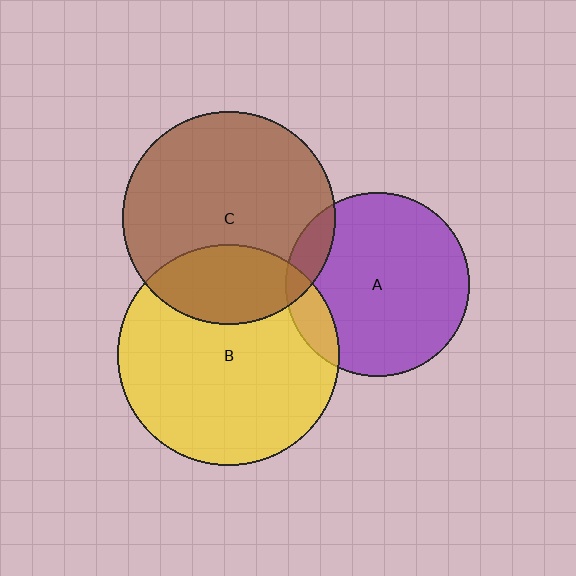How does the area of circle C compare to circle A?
Approximately 1.3 times.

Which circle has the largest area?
Circle B (yellow).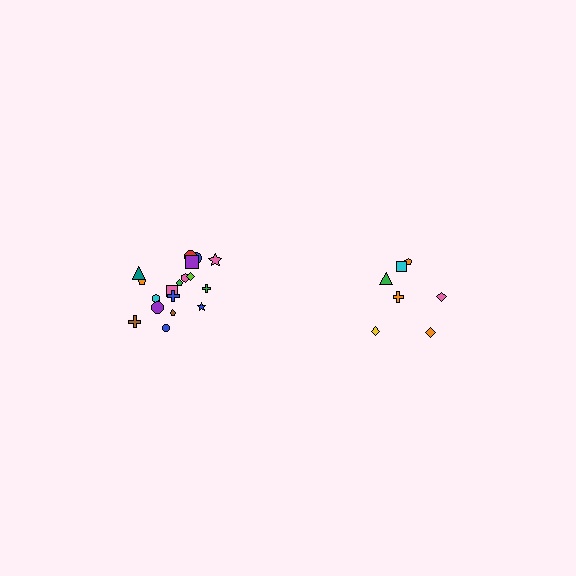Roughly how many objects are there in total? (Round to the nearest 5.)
Roughly 25 objects in total.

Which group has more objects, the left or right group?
The left group.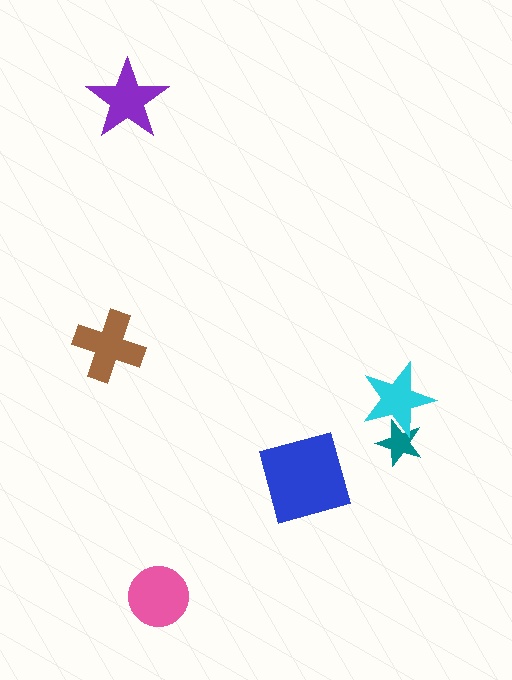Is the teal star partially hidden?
Yes, it is partially covered by another shape.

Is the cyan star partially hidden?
No, no other shape covers it.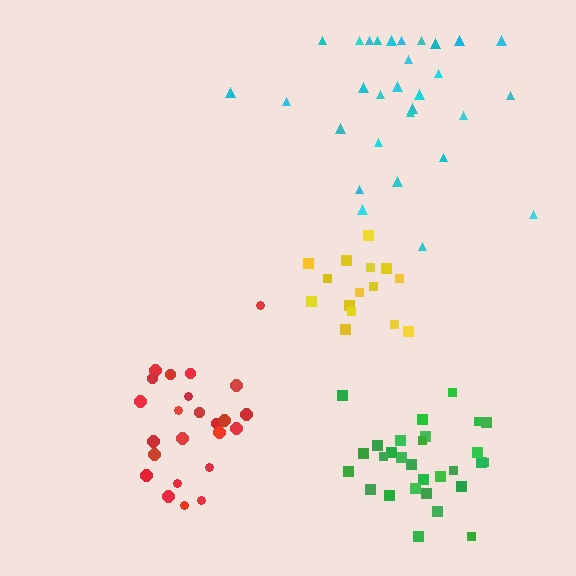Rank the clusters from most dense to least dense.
yellow, green, red, cyan.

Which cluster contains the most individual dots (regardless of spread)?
Cyan (30).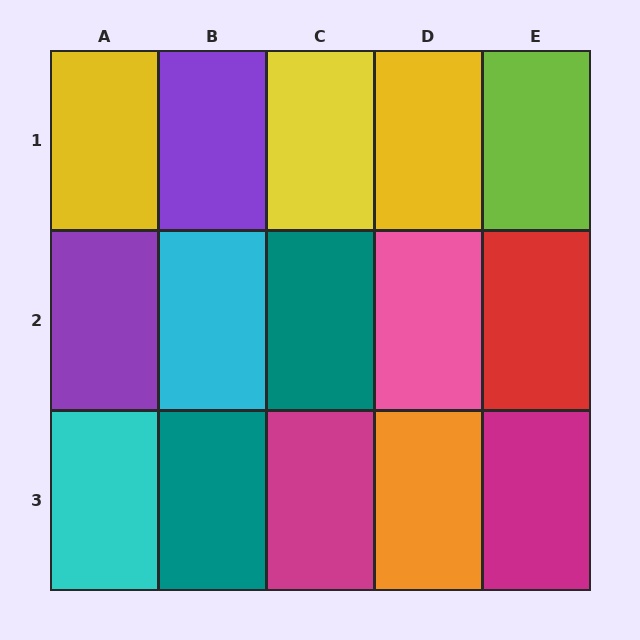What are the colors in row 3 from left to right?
Cyan, teal, magenta, orange, magenta.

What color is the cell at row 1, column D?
Yellow.